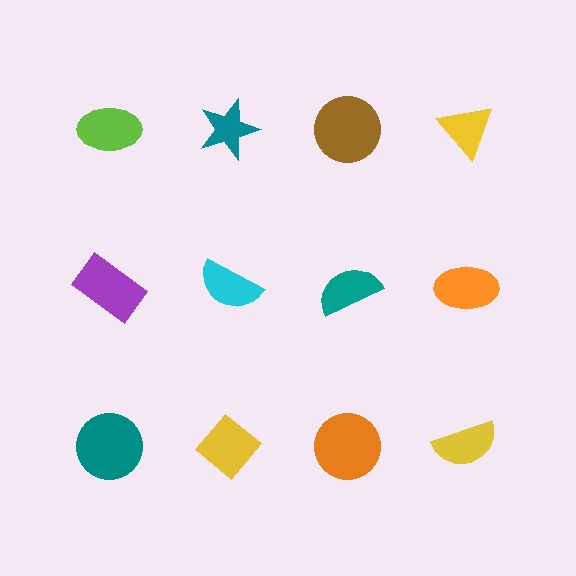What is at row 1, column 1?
A lime ellipse.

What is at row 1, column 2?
A teal star.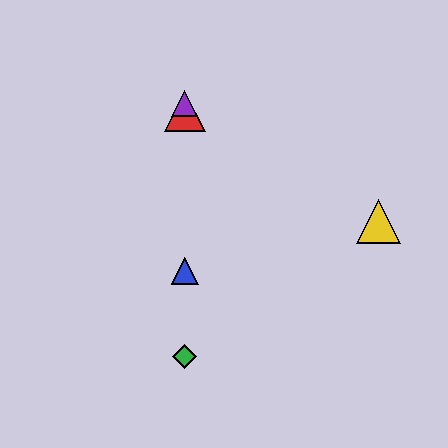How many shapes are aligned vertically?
4 shapes (the red triangle, the blue triangle, the green diamond, the purple triangle) are aligned vertically.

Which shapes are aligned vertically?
The red triangle, the blue triangle, the green diamond, the purple triangle are aligned vertically.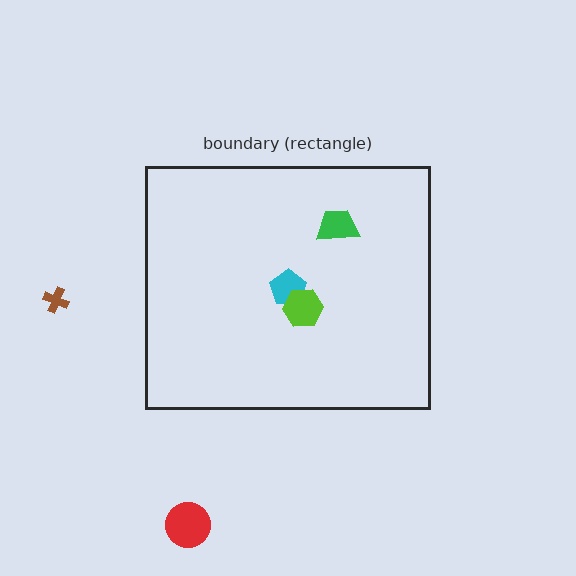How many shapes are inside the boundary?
3 inside, 2 outside.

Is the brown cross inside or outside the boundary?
Outside.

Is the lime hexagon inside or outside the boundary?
Inside.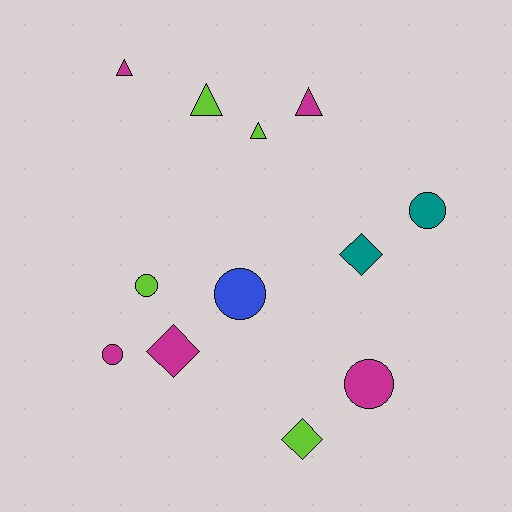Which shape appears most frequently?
Circle, with 5 objects.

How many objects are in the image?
There are 12 objects.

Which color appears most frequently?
Magenta, with 5 objects.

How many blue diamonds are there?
There are no blue diamonds.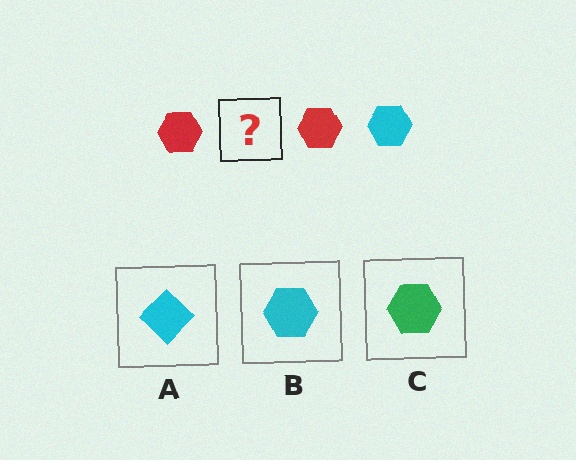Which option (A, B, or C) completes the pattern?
B.